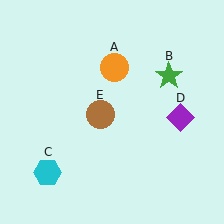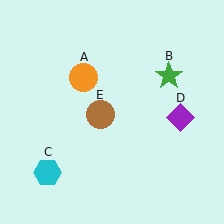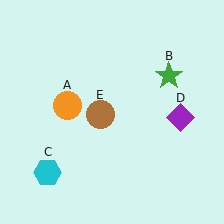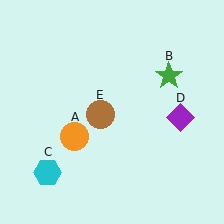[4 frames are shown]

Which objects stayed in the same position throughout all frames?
Green star (object B) and cyan hexagon (object C) and purple diamond (object D) and brown circle (object E) remained stationary.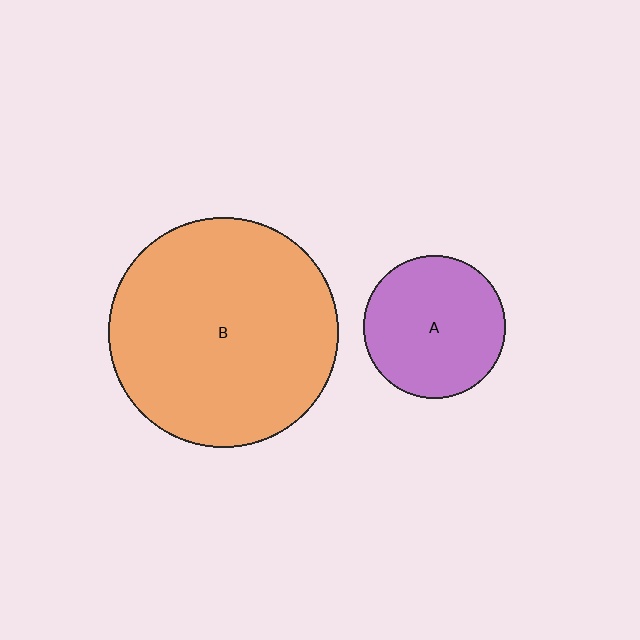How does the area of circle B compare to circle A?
Approximately 2.6 times.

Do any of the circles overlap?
No, none of the circles overlap.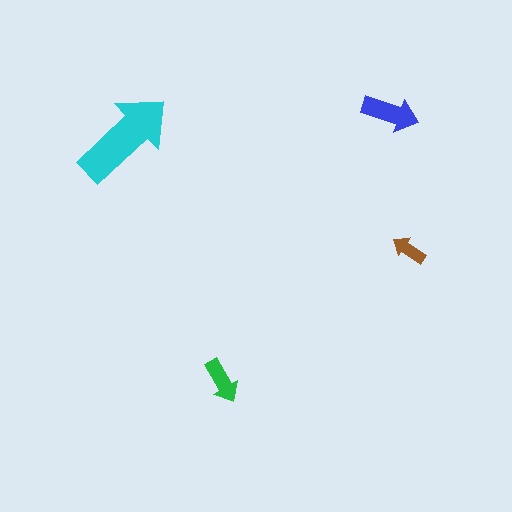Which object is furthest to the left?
The cyan arrow is leftmost.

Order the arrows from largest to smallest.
the cyan one, the blue one, the green one, the brown one.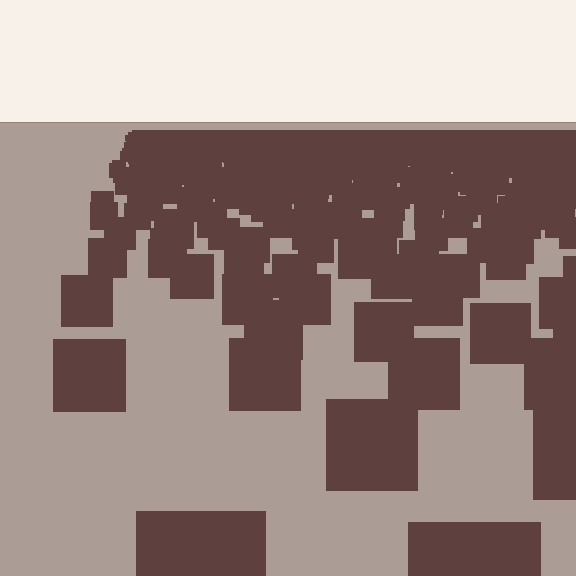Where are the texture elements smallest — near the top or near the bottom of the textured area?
Near the top.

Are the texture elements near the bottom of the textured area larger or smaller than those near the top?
Larger. Near the bottom, elements are closer to the viewer and appear at a bigger on-screen size.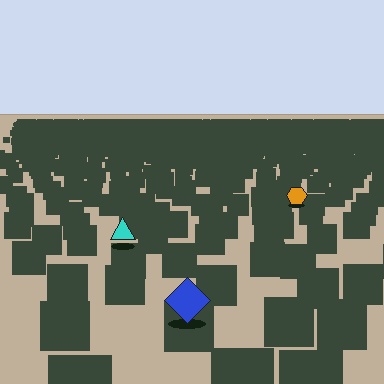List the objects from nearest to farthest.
From nearest to farthest: the blue diamond, the cyan triangle, the orange hexagon.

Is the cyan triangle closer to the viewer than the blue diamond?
No. The blue diamond is closer — you can tell from the texture gradient: the ground texture is coarser near it.